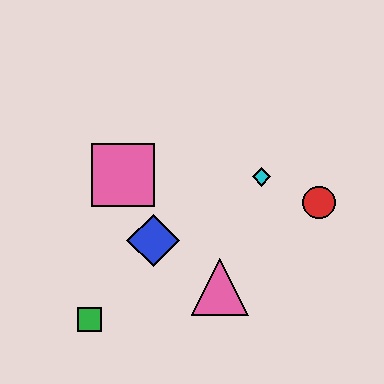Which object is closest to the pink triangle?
The blue diamond is closest to the pink triangle.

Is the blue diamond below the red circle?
Yes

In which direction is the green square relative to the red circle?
The green square is to the left of the red circle.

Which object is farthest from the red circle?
The green square is farthest from the red circle.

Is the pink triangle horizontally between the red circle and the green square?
Yes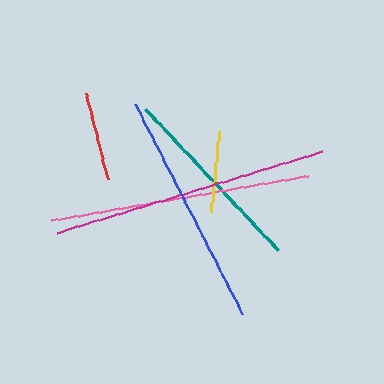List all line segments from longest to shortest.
From longest to shortest: magenta, pink, blue, teal, red, yellow.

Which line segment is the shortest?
The yellow line is the shortest at approximately 81 pixels.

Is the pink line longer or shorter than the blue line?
The pink line is longer than the blue line.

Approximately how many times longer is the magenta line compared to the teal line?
The magenta line is approximately 1.4 times the length of the teal line.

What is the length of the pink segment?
The pink segment is approximately 260 pixels long.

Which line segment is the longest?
The magenta line is the longest at approximately 277 pixels.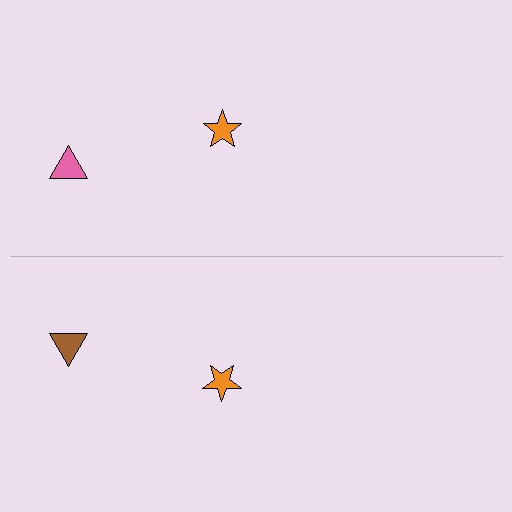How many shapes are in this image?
There are 4 shapes in this image.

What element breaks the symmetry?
The brown triangle on the bottom side breaks the symmetry — its mirror counterpart is pink.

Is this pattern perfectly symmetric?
No, the pattern is not perfectly symmetric. The brown triangle on the bottom side breaks the symmetry — its mirror counterpart is pink.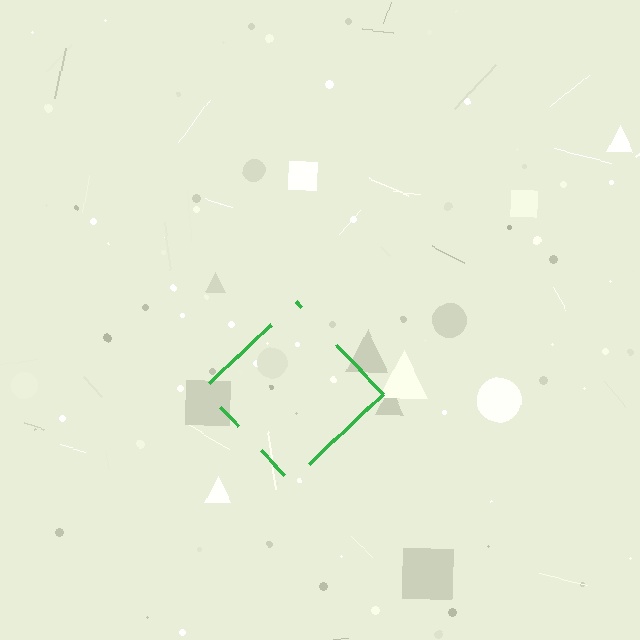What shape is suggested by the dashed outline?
The dashed outline suggests a diamond.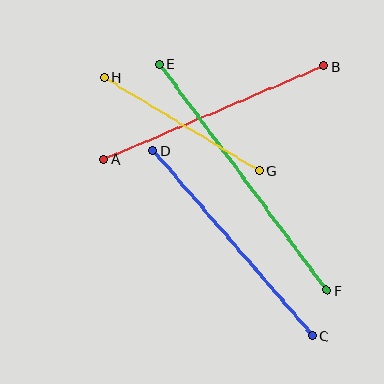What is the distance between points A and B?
The distance is approximately 240 pixels.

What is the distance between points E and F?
The distance is approximately 281 pixels.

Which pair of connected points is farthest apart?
Points E and F are farthest apart.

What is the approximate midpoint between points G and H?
The midpoint is at approximately (181, 124) pixels.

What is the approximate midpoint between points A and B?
The midpoint is at approximately (214, 113) pixels.